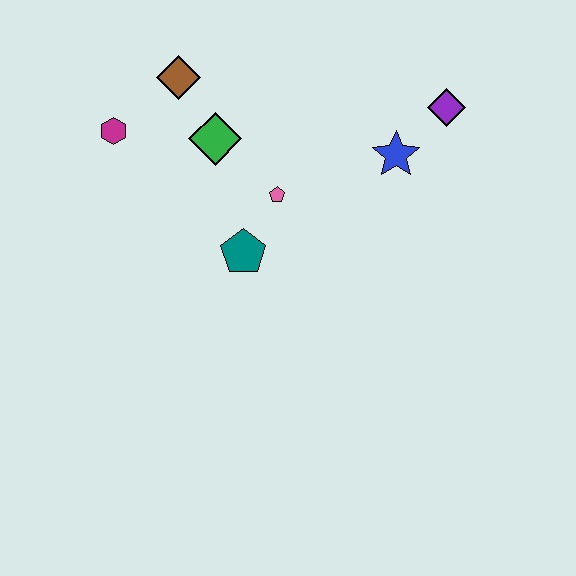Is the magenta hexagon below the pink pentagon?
No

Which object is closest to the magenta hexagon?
The brown diamond is closest to the magenta hexagon.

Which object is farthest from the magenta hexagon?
The purple diamond is farthest from the magenta hexagon.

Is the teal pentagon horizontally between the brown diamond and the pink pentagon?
Yes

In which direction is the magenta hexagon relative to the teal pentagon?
The magenta hexagon is to the left of the teal pentagon.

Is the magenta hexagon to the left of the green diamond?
Yes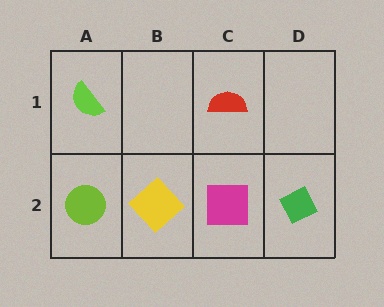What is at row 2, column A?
A lime circle.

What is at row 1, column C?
A red semicircle.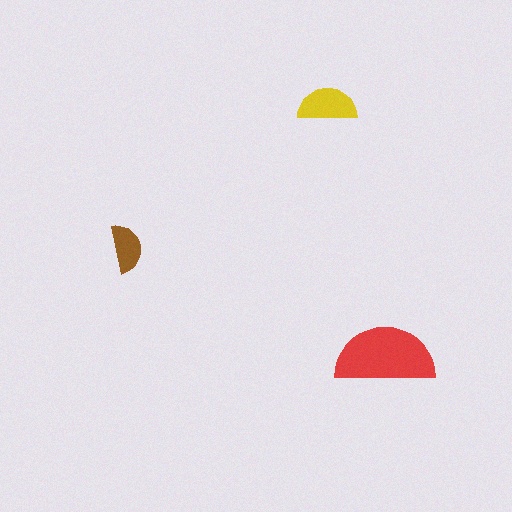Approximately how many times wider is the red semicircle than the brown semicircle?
About 2 times wider.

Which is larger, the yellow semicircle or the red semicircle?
The red one.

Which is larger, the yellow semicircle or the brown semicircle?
The yellow one.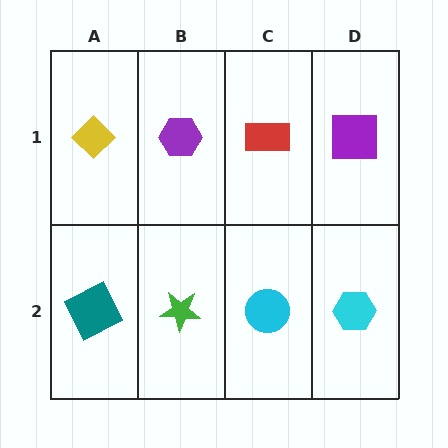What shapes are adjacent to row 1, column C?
A cyan circle (row 2, column C), a purple hexagon (row 1, column B), a purple square (row 1, column D).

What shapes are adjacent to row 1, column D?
A cyan hexagon (row 2, column D), a red rectangle (row 1, column C).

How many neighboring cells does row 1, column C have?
3.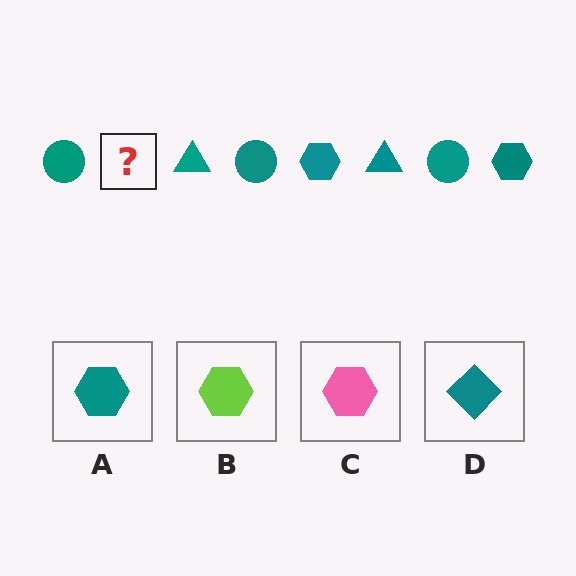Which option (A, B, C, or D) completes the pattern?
A.